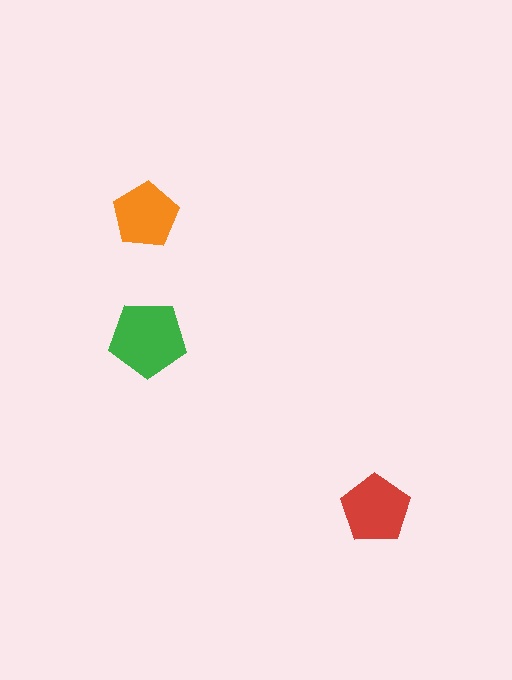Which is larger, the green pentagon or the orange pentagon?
The green one.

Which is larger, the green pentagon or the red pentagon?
The green one.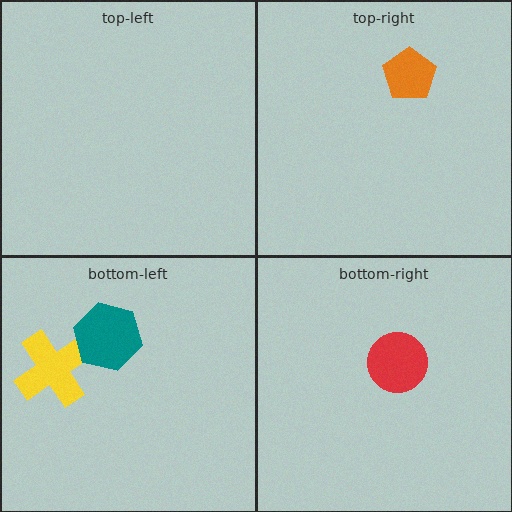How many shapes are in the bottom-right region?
1.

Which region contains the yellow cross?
The bottom-left region.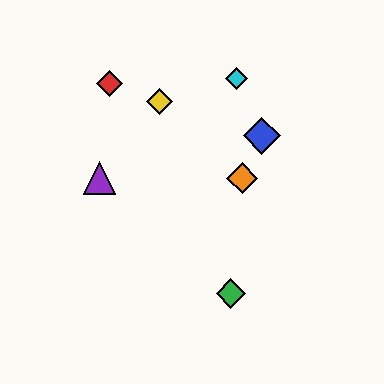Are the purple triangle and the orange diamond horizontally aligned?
Yes, both are at y≈178.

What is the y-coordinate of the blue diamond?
The blue diamond is at y≈136.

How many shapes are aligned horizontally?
2 shapes (the purple triangle, the orange diamond) are aligned horizontally.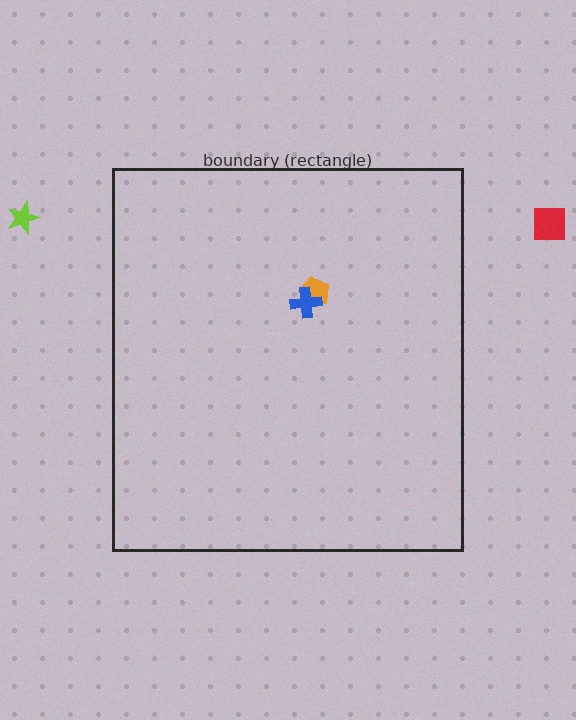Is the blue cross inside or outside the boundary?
Inside.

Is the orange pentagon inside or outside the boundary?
Inside.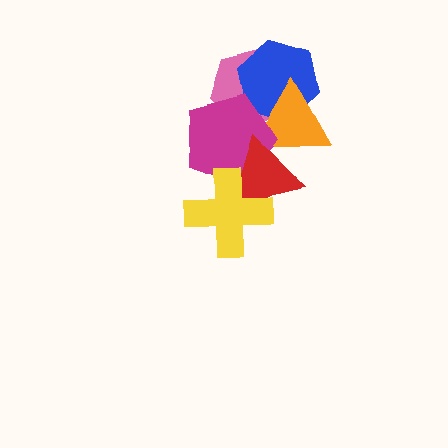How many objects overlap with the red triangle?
3 objects overlap with the red triangle.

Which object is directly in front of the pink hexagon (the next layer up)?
The blue hexagon is directly in front of the pink hexagon.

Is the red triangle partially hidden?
Yes, it is partially covered by another shape.